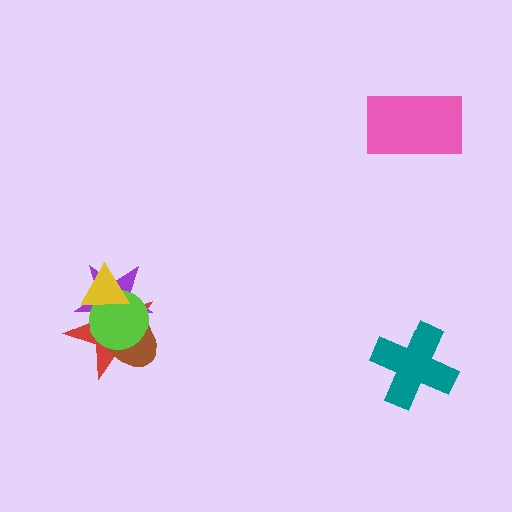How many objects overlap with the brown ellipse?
4 objects overlap with the brown ellipse.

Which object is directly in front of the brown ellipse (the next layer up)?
The purple star is directly in front of the brown ellipse.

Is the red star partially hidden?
Yes, it is partially covered by another shape.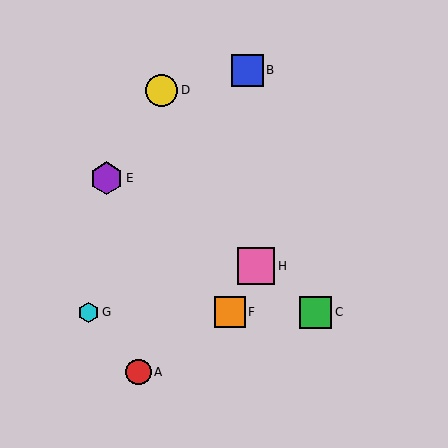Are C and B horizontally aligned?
No, C is at y≈312 and B is at y≈70.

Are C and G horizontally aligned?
Yes, both are at y≈312.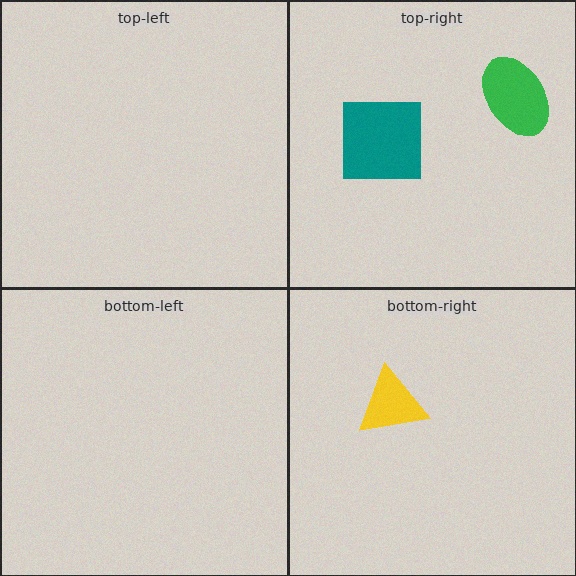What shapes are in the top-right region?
The green ellipse, the teal square.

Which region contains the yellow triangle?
The bottom-right region.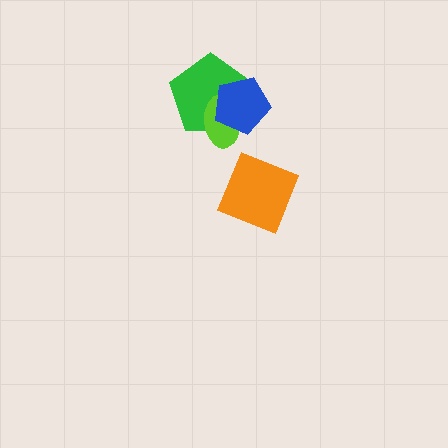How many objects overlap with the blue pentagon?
2 objects overlap with the blue pentagon.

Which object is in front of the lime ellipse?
The blue pentagon is in front of the lime ellipse.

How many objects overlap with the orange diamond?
0 objects overlap with the orange diamond.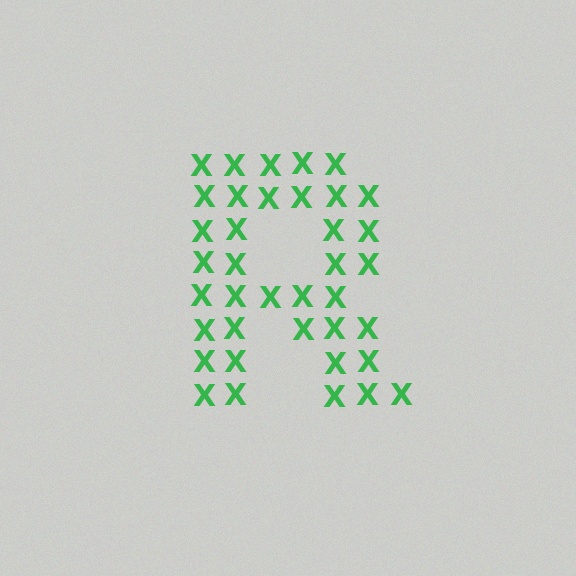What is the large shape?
The large shape is the letter R.